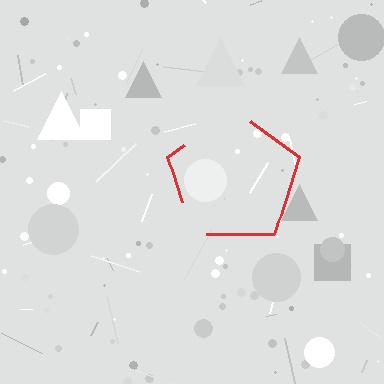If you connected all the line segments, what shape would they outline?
They would outline a pentagon.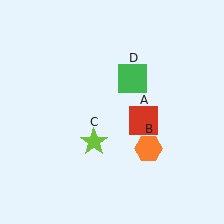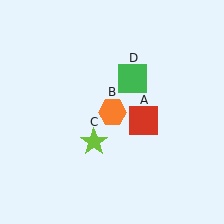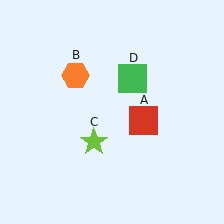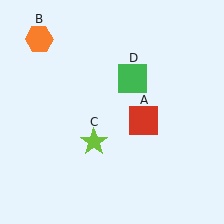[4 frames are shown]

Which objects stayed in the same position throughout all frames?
Red square (object A) and lime star (object C) and green square (object D) remained stationary.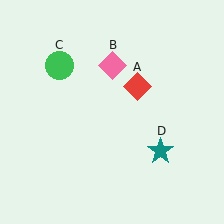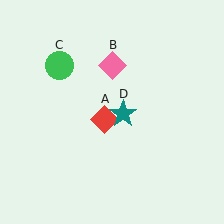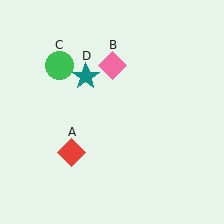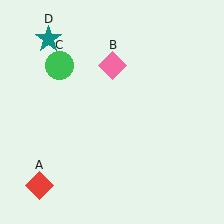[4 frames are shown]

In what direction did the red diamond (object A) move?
The red diamond (object A) moved down and to the left.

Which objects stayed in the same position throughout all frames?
Pink diamond (object B) and green circle (object C) remained stationary.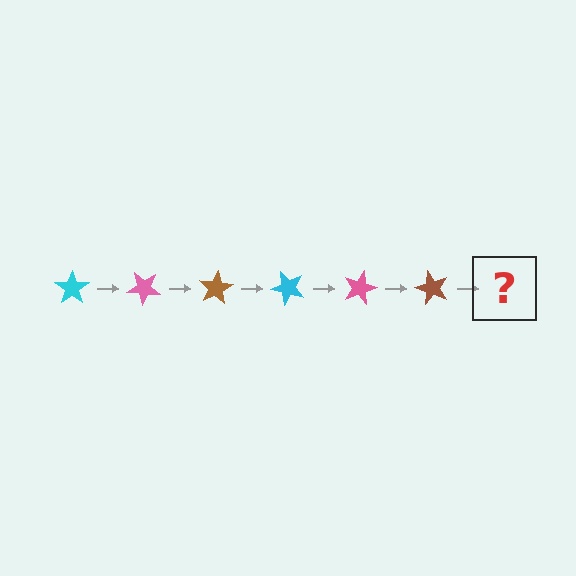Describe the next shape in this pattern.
It should be a cyan star, rotated 240 degrees from the start.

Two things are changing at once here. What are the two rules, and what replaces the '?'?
The two rules are that it rotates 40 degrees each step and the color cycles through cyan, pink, and brown. The '?' should be a cyan star, rotated 240 degrees from the start.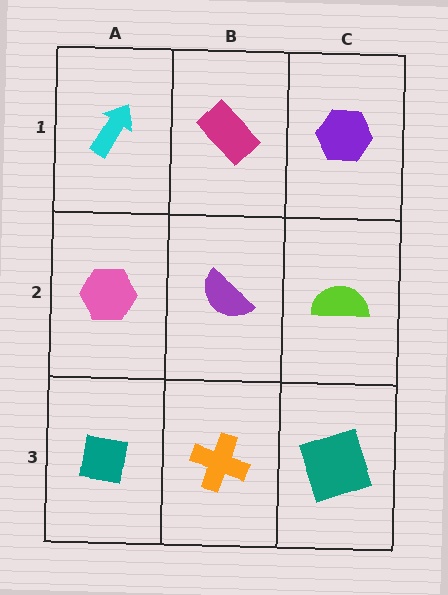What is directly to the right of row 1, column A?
A magenta rectangle.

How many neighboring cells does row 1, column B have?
3.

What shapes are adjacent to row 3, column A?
A pink hexagon (row 2, column A), an orange cross (row 3, column B).